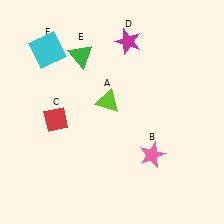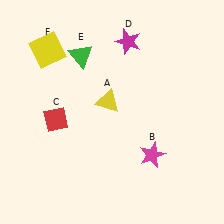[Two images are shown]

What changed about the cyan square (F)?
In Image 1, F is cyan. In Image 2, it changed to yellow.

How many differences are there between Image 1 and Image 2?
There are 3 differences between the two images.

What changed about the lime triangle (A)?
In Image 1, A is lime. In Image 2, it changed to yellow.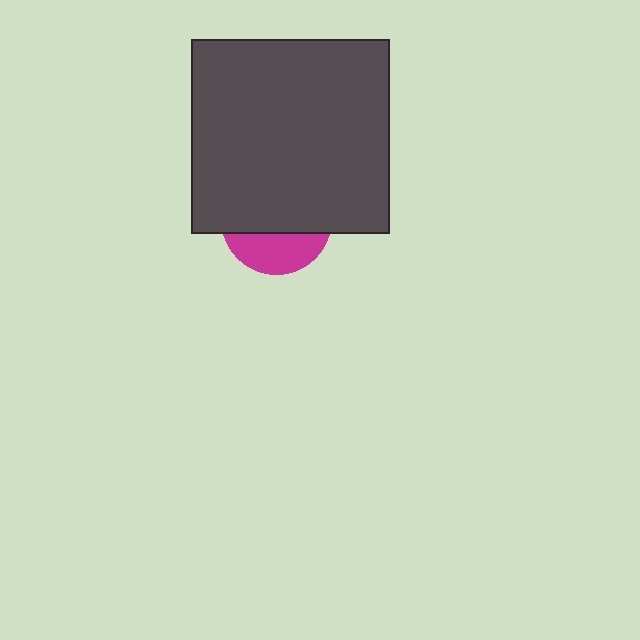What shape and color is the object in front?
The object in front is a dark gray rectangle.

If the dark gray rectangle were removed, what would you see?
You would see the complete magenta circle.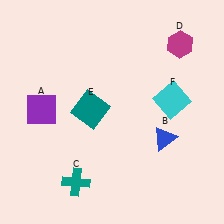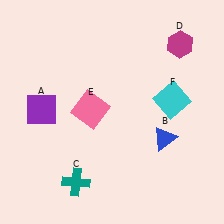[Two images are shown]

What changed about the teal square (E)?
In Image 1, E is teal. In Image 2, it changed to pink.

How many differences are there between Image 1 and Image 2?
There is 1 difference between the two images.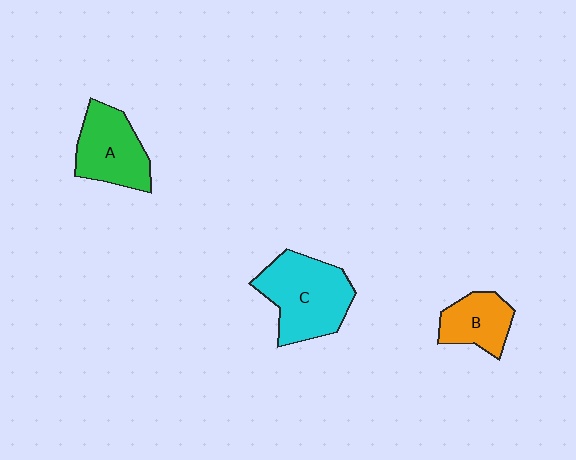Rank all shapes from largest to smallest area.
From largest to smallest: C (cyan), A (green), B (orange).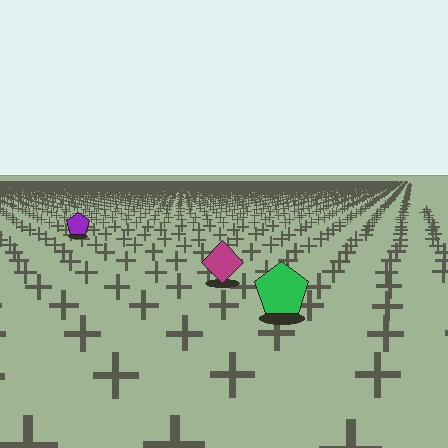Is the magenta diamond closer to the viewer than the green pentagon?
No. The green pentagon is closer — you can tell from the texture gradient: the ground texture is coarser near it.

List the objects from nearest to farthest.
From nearest to farthest: the green pentagon, the magenta diamond, the purple pentagon.